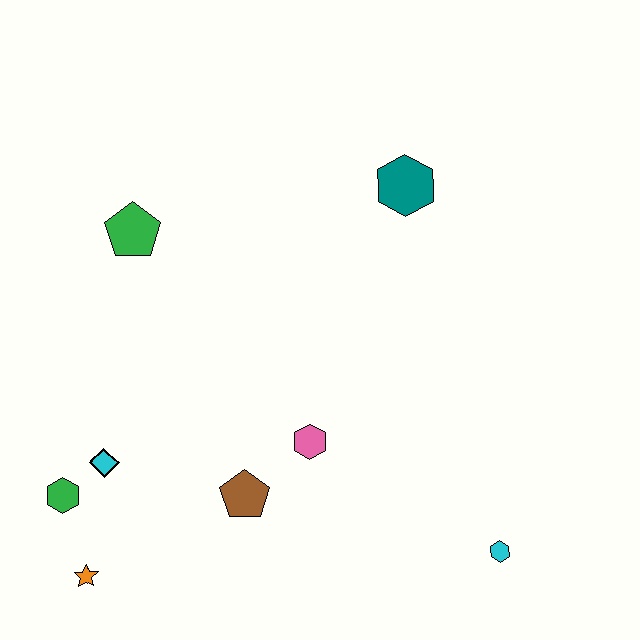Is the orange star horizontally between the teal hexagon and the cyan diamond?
No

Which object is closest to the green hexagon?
The cyan diamond is closest to the green hexagon.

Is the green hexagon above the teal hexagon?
No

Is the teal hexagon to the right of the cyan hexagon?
No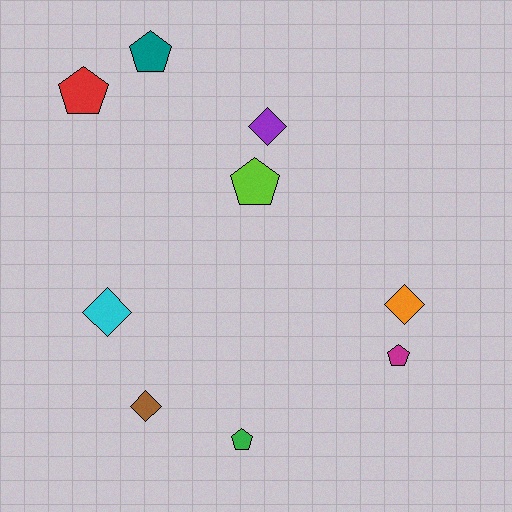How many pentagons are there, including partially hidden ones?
There are 5 pentagons.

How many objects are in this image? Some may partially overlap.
There are 9 objects.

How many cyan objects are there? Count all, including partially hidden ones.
There is 1 cyan object.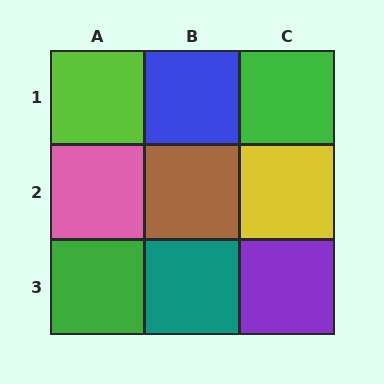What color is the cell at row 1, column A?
Lime.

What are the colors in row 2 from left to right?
Pink, brown, yellow.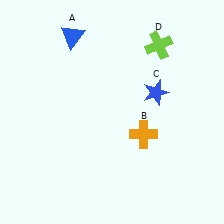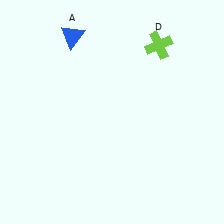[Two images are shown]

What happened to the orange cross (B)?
The orange cross (B) was removed in Image 2. It was in the bottom-right area of Image 1.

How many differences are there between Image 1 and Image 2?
There are 2 differences between the two images.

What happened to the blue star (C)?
The blue star (C) was removed in Image 2. It was in the top-right area of Image 1.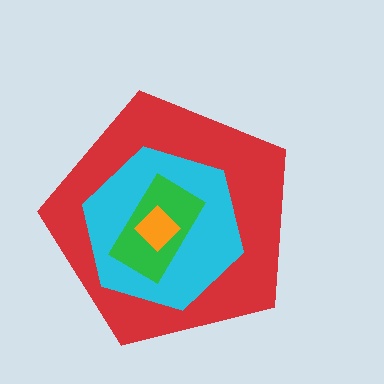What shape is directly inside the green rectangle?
The orange diamond.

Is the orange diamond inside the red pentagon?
Yes.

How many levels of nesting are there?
4.